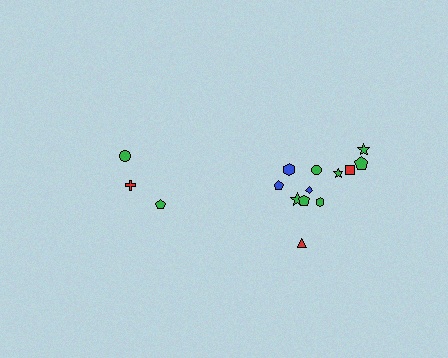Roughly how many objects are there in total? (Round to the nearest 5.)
Roughly 15 objects in total.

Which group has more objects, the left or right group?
The right group.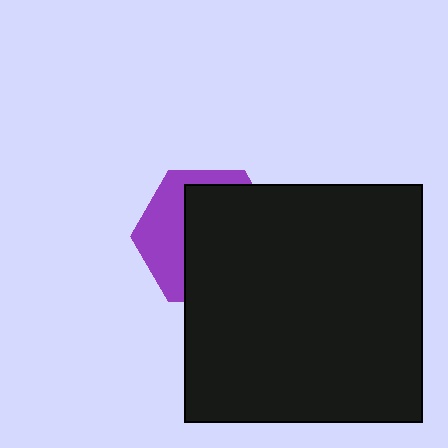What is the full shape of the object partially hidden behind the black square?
The partially hidden object is a purple hexagon.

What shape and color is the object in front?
The object in front is a black square.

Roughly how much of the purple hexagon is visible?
A small part of it is visible (roughly 36%).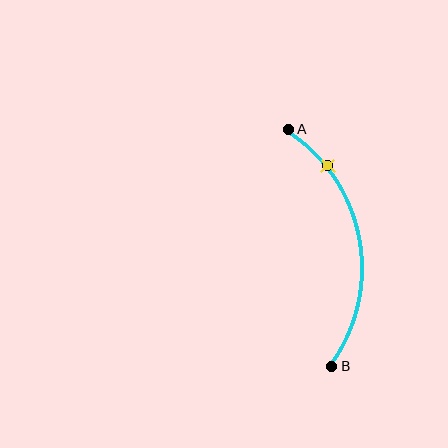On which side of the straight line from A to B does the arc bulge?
The arc bulges to the right of the straight line connecting A and B.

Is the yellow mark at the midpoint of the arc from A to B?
No. The yellow mark lies on the arc but is closer to endpoint A. The arc midpoint would be at the point on the curve equidistant along the arc from both A and B.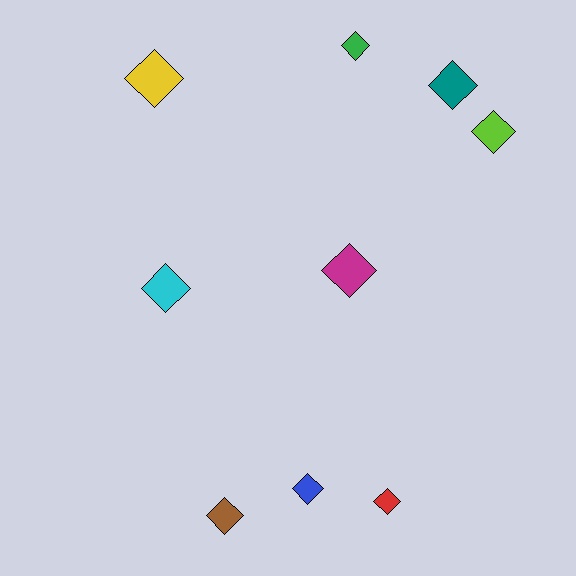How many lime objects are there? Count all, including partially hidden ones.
There is 1 lime object.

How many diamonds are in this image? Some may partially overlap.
There are 9 diamonds.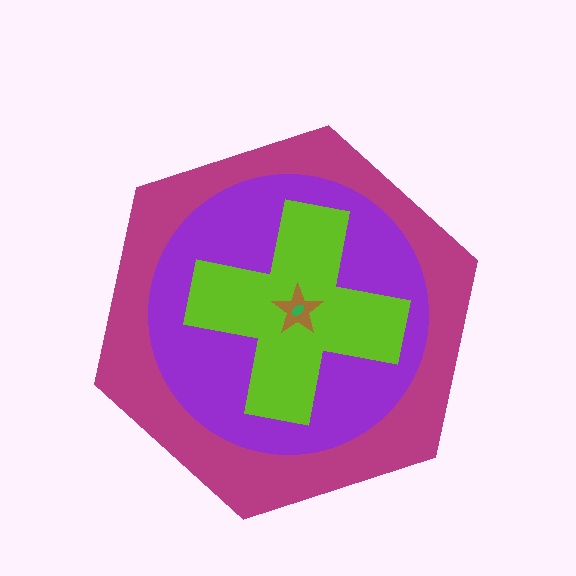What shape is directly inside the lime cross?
The brown star.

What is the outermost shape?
The magenta hexagon.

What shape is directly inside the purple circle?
The lime cross.